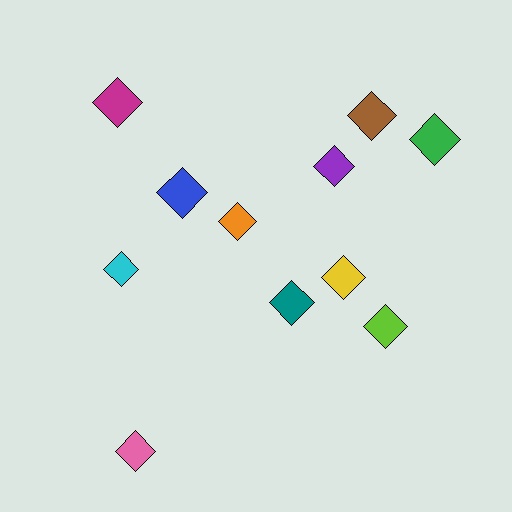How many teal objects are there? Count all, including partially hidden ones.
There is 1 teal object.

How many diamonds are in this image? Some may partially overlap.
There are 11 diamonds.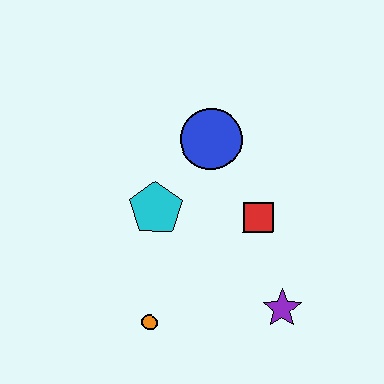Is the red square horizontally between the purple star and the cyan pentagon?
Yes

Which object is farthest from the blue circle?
The orange circle is farthest from the blue circle.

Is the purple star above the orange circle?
Yes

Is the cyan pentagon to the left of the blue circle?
Yes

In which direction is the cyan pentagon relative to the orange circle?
The cyan pentagon is above the orange circle.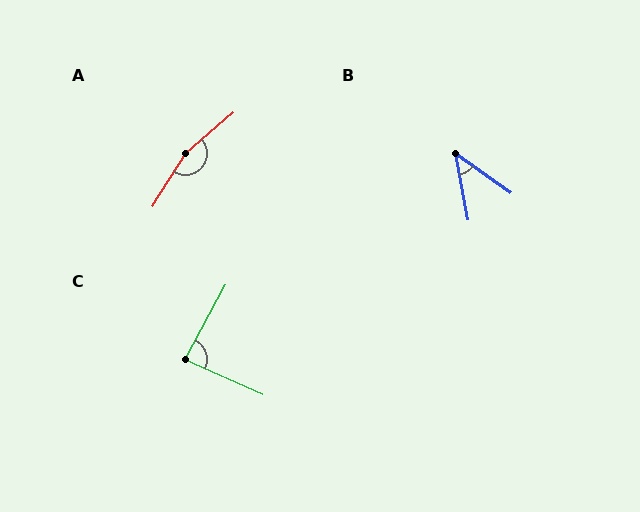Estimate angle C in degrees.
Approximately 86 degrees.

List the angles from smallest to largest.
B (43°), C (86°), A (163°).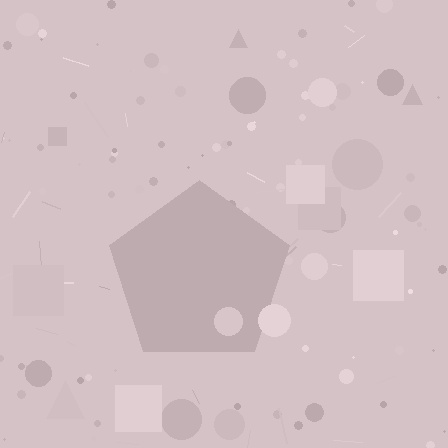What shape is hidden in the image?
A pentagon is hidden in the image.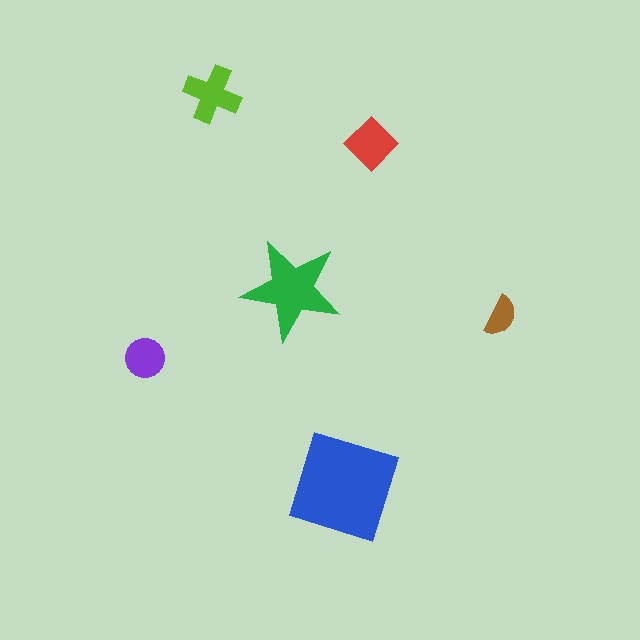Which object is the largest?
The blue square.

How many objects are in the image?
There are 6 objects in the image.